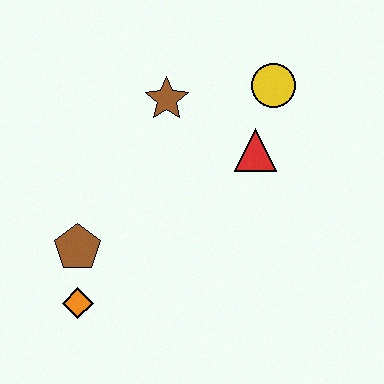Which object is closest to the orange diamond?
The brown pentagon is closest to the orange diamond.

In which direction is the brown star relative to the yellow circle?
The brown star is to the left of the yellow circle.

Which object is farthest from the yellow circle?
The orange diamond is farthest from the yellow circle.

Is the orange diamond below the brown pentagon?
Yes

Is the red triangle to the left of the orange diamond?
No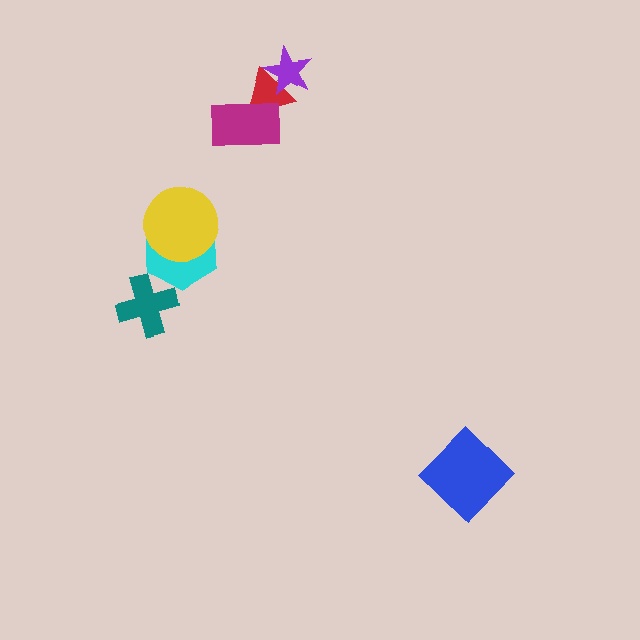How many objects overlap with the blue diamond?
0 objects overlap with the blue diamond.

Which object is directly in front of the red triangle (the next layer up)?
The magenta rectangle is directly in front of the red triangle.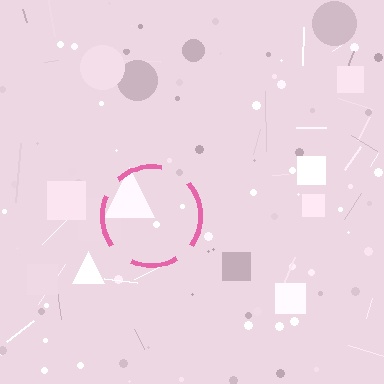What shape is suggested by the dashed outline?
The dashed outline suggests a circle.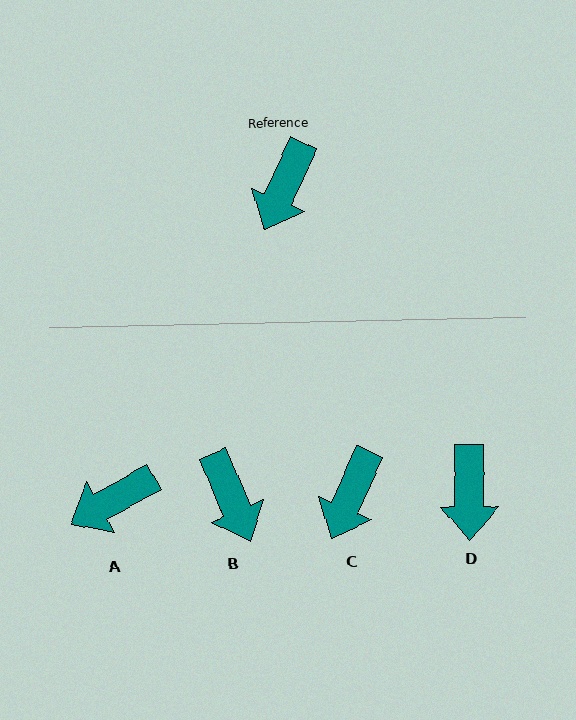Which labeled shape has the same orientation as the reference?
C.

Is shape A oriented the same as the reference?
No, it is off by about 37 degrees.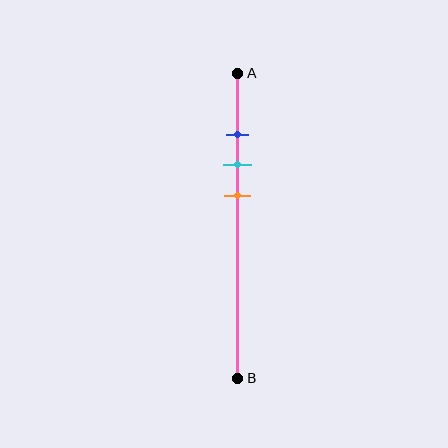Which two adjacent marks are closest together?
The blue and cyan marks are the closest adjacent pair.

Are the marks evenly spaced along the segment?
Yes, the marks are approximately evenly spaced.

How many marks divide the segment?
There are 3 marks dividing the segment.